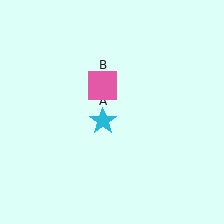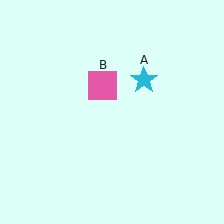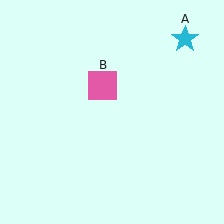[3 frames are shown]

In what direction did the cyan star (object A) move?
The cyan star (object A) moved up and to the right.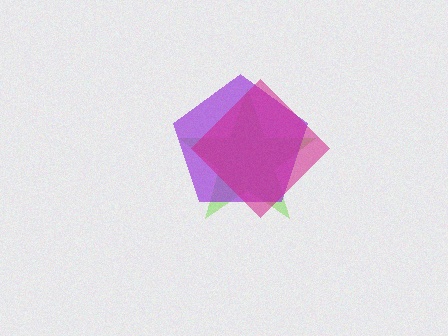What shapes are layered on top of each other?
The layered shapes are: a lime star, a purple pentagon, a magenta diamond.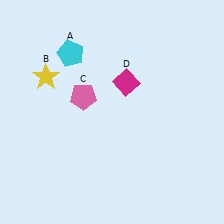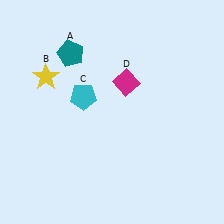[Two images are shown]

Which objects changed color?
A changed from cyan to teal. C changed from pink to cyan.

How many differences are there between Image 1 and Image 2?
There are 2 differences between the two images.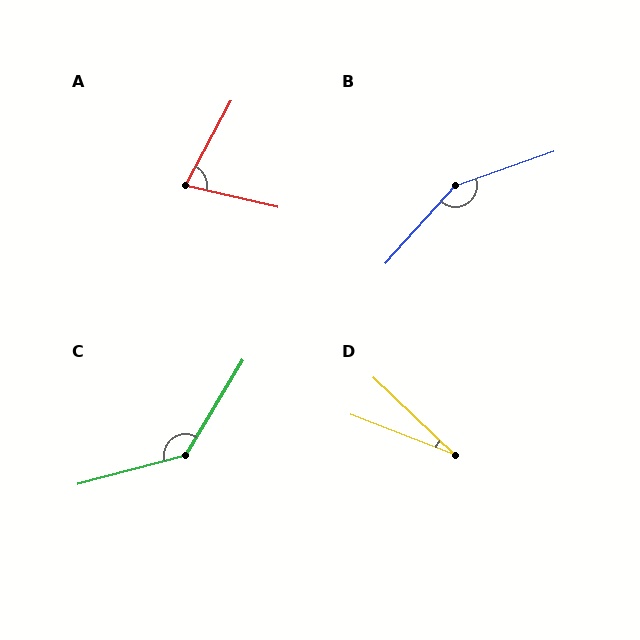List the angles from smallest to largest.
D (22°), A (75°), C (136°), B (151°).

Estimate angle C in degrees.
Approximately 136 degrees.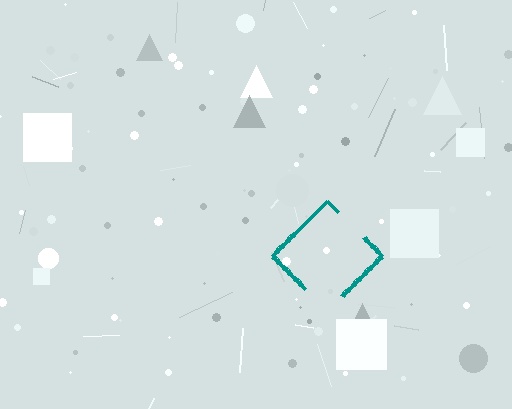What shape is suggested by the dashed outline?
The dashed outline suggests a diamond.